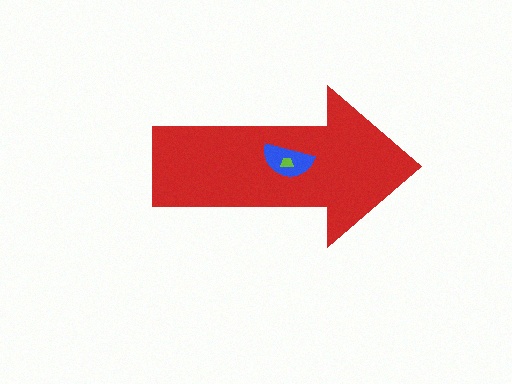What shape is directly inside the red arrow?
The blue semicircle.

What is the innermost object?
The lime trapezoid.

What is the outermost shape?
The red arrow.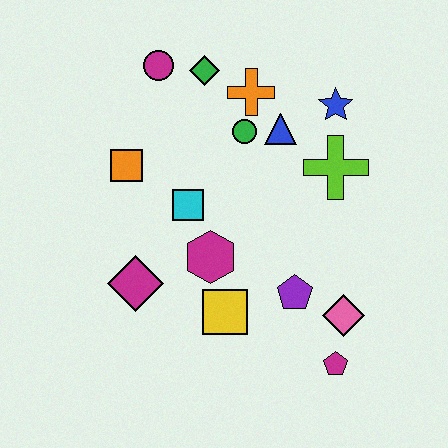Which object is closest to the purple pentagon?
The pink diamond is closest to the purple pentagon.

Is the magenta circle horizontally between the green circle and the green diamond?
No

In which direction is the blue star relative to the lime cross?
The blue star is above the lime cross.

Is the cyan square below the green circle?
Yes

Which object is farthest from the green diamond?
The magenta pentagon is farthest from the green diamond.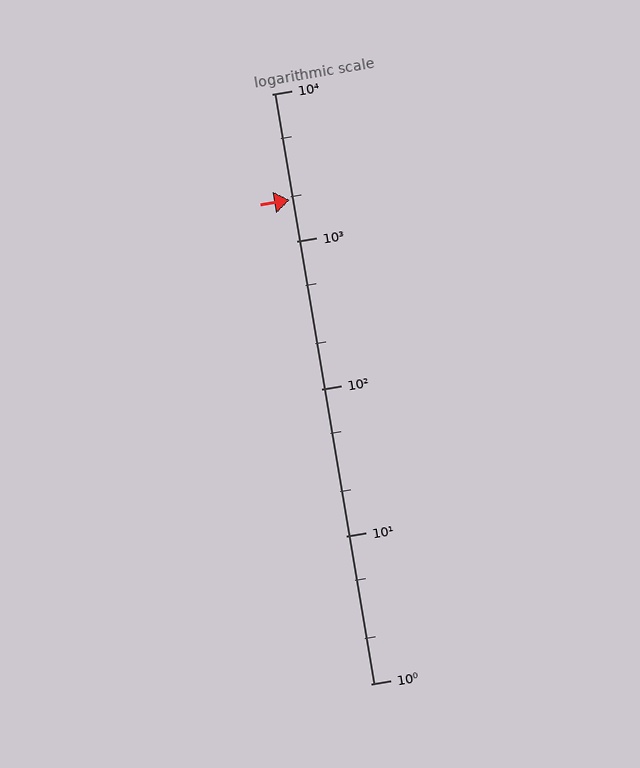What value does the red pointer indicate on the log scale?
The pointer indicates approximately 1900.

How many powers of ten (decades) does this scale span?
The scale spans 4 decades, from 1 to 10000.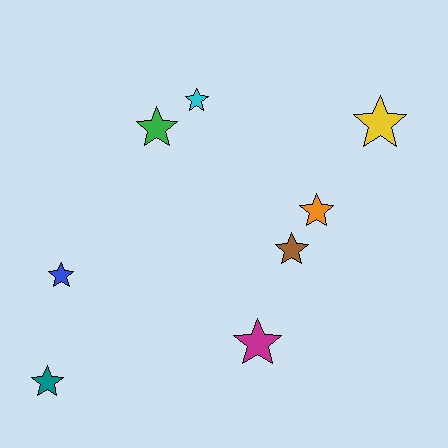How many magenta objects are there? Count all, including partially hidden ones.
There is 1 magenta object.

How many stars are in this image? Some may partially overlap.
There are 8 stars.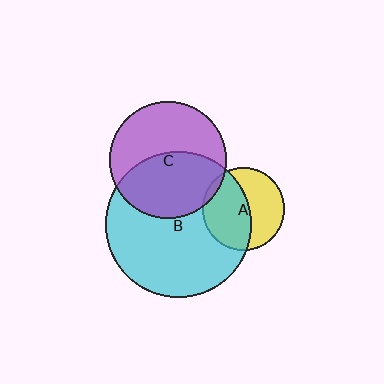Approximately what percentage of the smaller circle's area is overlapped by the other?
Approximately 50%.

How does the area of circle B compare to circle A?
Approximately 3.1 times.